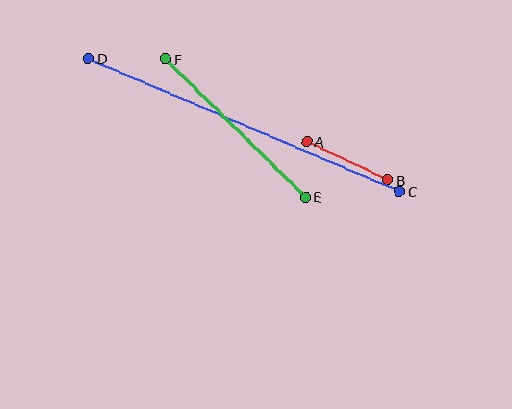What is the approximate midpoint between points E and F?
The midpoint is at approximately (235, 128) pixels.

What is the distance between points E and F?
The distance is approximately 197 pixels.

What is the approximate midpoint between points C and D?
The midpoint is at approximately (244, 125) pixels.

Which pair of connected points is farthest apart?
Points C and D are farthest apart.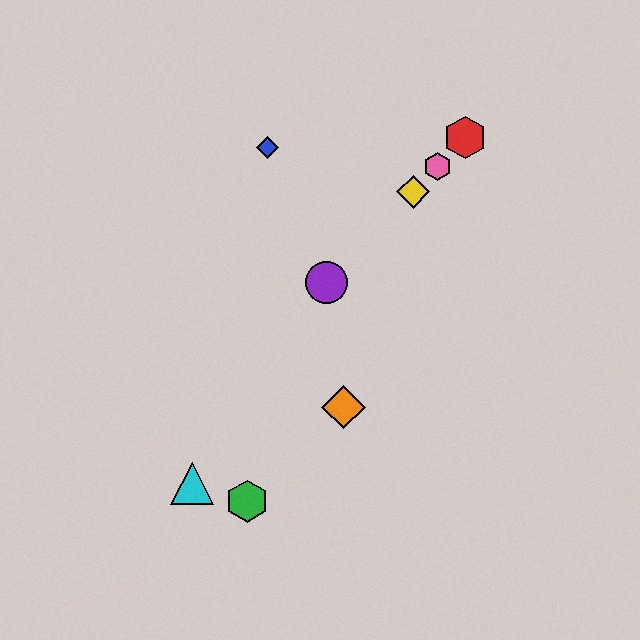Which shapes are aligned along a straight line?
The red hexagon, the yellow diamond, the purple circle, the pink hexagon are aligned along a straight line.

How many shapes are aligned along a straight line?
4 shapes (the red hexagon, the yellow diamond, the purple circle, the pink hexagon) are aligned along a straight line.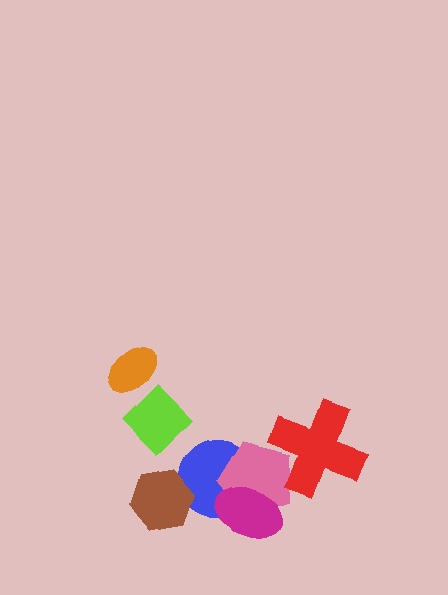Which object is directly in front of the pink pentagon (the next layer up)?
The magenta ellipse is directly in front of the pink pentagon.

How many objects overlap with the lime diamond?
1 object overlaps with the lime diamond.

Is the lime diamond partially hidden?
Yes, it is partially covered by another shape.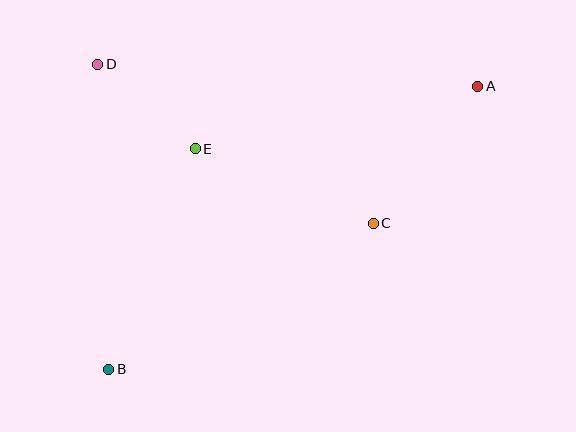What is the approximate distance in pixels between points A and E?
The distance between A and E is approximately 289 pixels.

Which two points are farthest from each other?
Points A and B are farthest from each other.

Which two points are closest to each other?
Points D and E are closest to each other.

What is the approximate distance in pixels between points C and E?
The distance between C and E is approximately 193 pixels.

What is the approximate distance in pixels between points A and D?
The distance between A and D is approximately 381 pixels.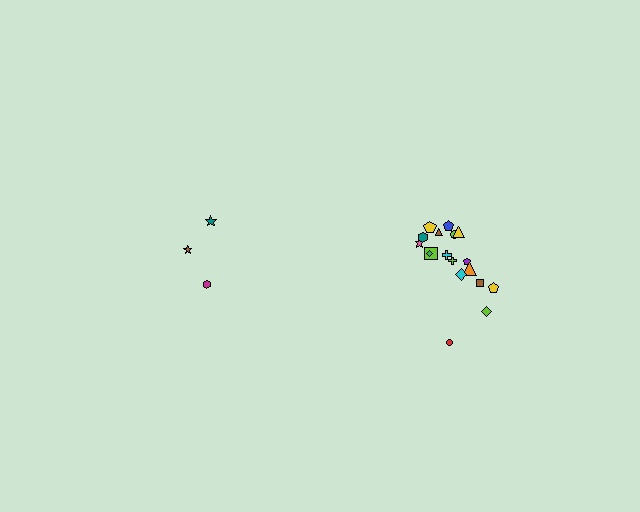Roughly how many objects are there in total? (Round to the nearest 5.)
Roughly 20 objects in total.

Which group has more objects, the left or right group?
The right group.